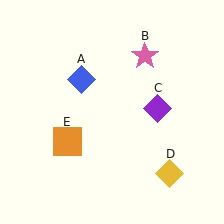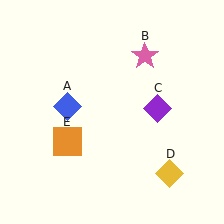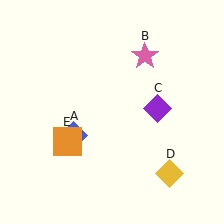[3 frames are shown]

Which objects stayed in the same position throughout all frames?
Pink star (object B) and purple diamond (object C) and yellow diamond (object D) and orange square (object E) remained stationary.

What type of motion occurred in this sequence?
The blue diamond (object A) rotated counterclockwise around the center of the scene.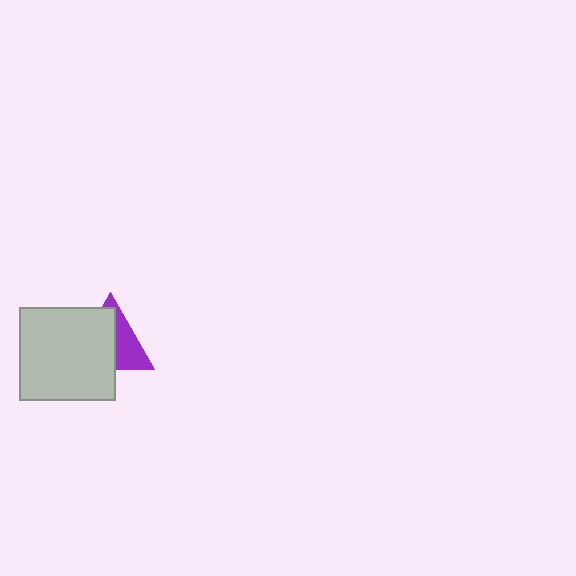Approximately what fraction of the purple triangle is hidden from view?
Roughly 57% of the purple triangle is hidden behind the light gray rectangle.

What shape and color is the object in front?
The object in front is a light gray rectangle.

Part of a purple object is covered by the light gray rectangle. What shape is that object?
It is a triangle.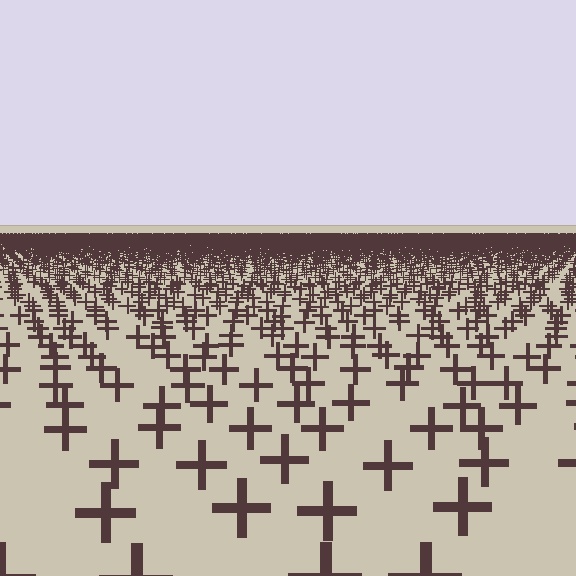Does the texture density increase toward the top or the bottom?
Density increases toward the top.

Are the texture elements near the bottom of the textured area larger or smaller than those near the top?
Larger. Near the bottom, elements are closer to the viewer and appear at a bigger on-screen size.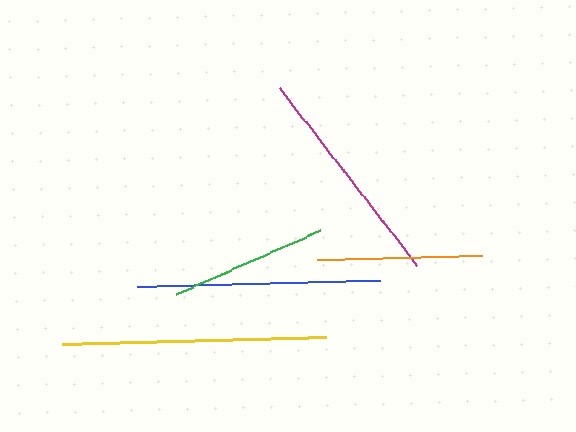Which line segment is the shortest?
The green line is the shortest at approximately 159 pixels.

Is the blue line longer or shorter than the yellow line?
The yellow line is longer than the blue line.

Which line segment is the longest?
The yellow line is the longest at approximately 263 pixels.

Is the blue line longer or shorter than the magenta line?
The blue line is longer than the magenta line.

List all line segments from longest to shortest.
From longest to shortest: yellow, blue, magenta, orange, green.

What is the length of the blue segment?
The blue segment is approximately 243 pixels long.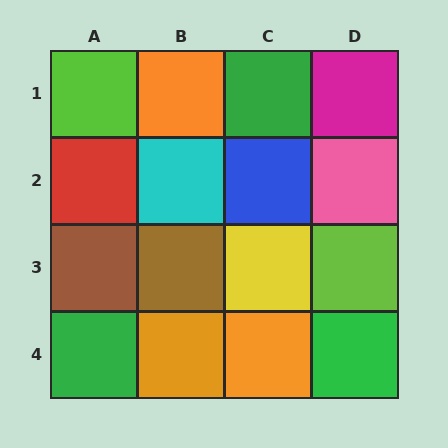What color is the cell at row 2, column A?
Red.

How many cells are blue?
1 cell is blue.